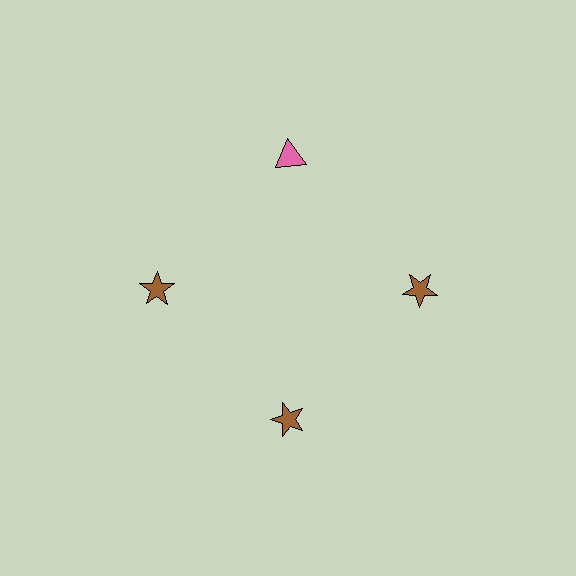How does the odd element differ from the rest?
It differs in both color (pink instead of brown) and shape (triangle instead of star).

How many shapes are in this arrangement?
There are 4 shapes arranged in a ring pattern.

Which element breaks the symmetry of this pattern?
The pink triangle at roughly the 12 o'clock position breaks the symmetry. All other shapes are brown stars.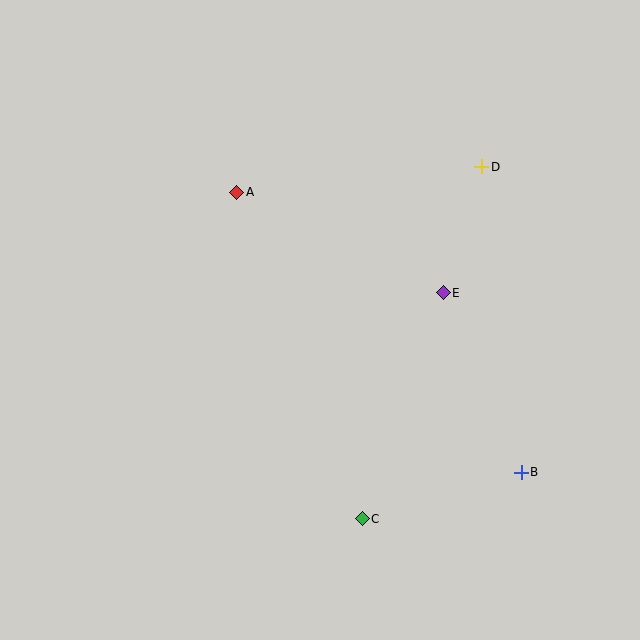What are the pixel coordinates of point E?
Point E is at (443, 293).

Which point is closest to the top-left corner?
Point A is closest to the top-left corner.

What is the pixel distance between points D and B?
The distance between D and B is 308 pixels.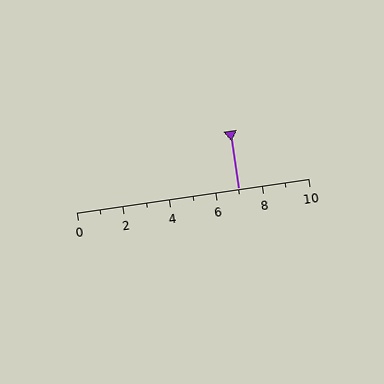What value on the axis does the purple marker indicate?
The marker indicates approximately 7.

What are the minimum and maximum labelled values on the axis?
The axis runs from 0 to 10.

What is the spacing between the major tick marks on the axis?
The major ticks are spaced 2 apart.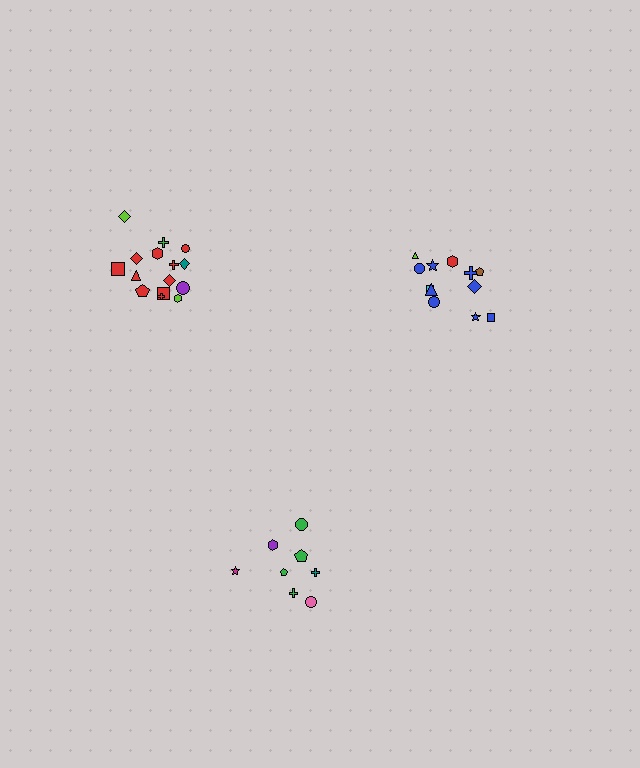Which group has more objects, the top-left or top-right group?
The top-left group.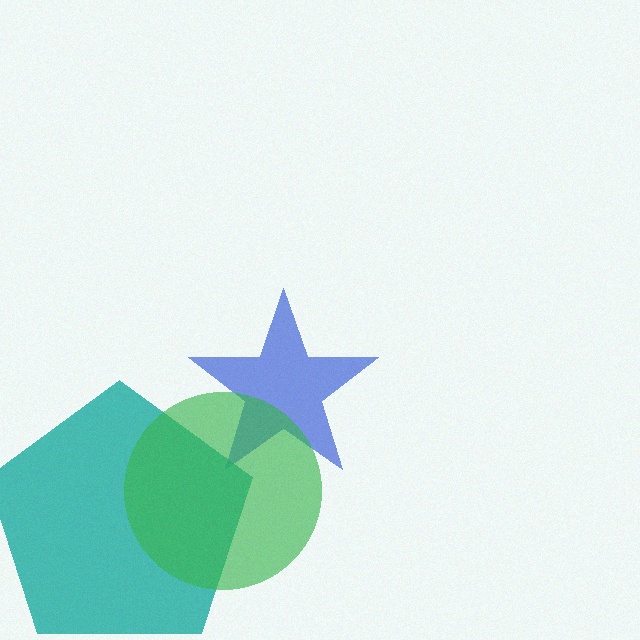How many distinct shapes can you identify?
There are 3 distinct shapes: a blue star, a teal pentagon, a green circle.